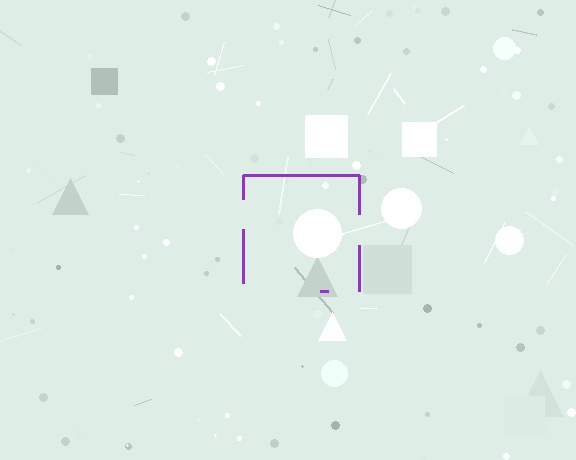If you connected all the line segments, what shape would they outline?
They would outline a square.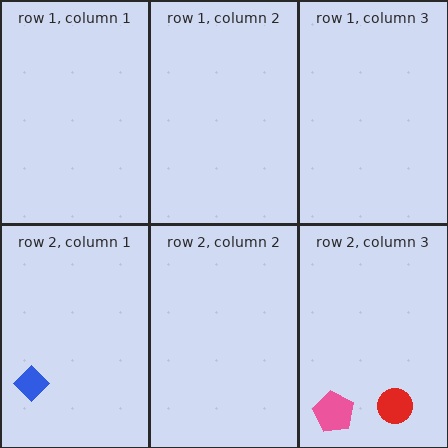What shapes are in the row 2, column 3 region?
The red circle, the pink pentagon.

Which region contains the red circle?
The row 2, column 3 region.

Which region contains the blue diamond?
The row 2, column 1 region.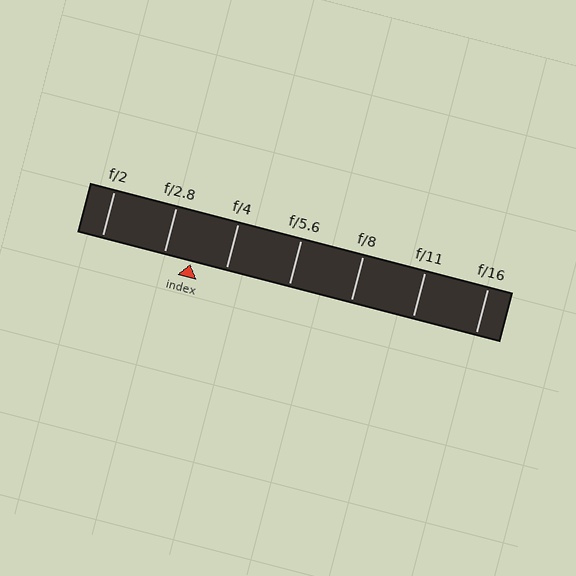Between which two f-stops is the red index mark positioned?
The index mark is between f/2.8 and f/4.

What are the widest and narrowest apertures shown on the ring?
The widest aperture shown is f/2 and the narrowest is f/16.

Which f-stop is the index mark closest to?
The index mark is closest to f/2.8.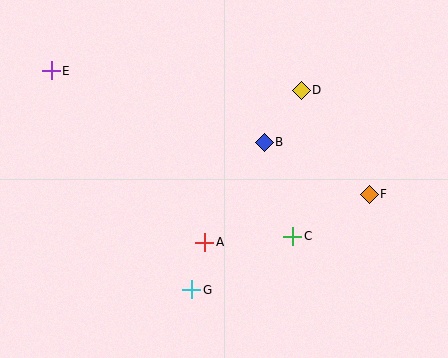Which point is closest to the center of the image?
Point B at (264, 142) is closest to the center.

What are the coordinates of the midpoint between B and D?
The midpoint between B and D is at (283, 116).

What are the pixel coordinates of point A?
Point A is at (205, 242).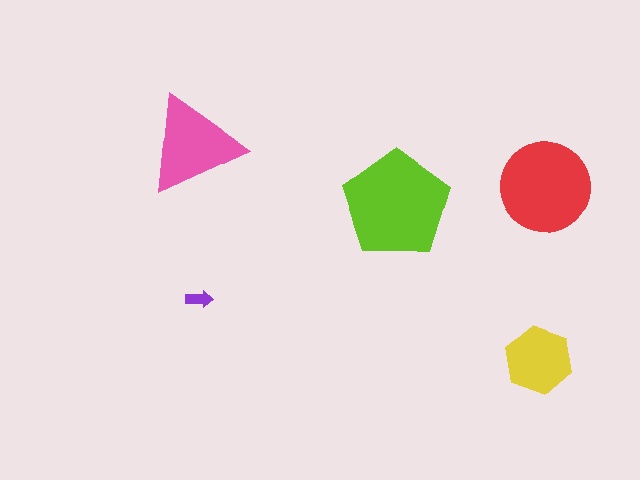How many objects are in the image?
There are 5 objects in the image.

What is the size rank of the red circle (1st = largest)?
2nd.